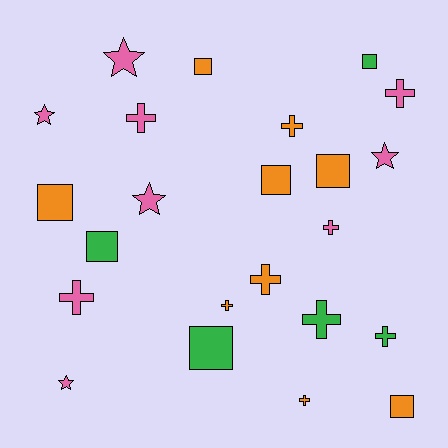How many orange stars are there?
There are no orange stars.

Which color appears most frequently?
Pink, with 9 objects.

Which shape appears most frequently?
Cross, with 10 objects.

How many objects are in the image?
There are 23 objects.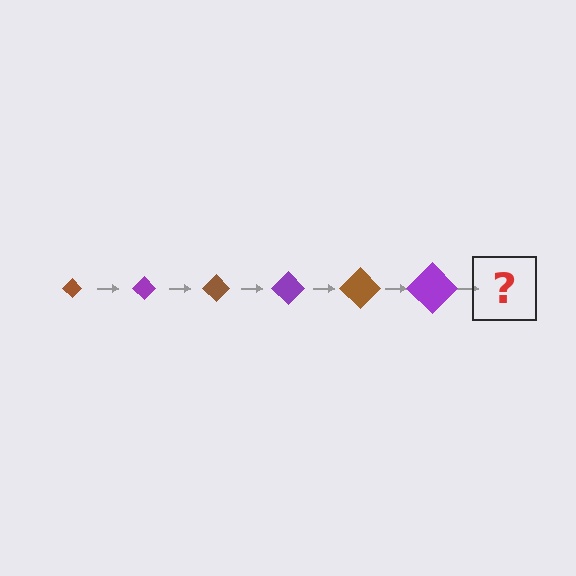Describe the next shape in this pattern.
It should be a brown diamond, larger than the previous one.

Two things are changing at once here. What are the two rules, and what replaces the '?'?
The two rules are that the diamond grows larger each step and the color cycles through brown and purple. The '?' should be a brown diamond, larger than the previous one.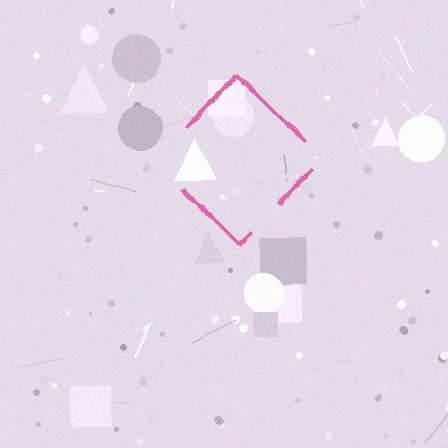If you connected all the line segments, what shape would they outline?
They would outline a diamond.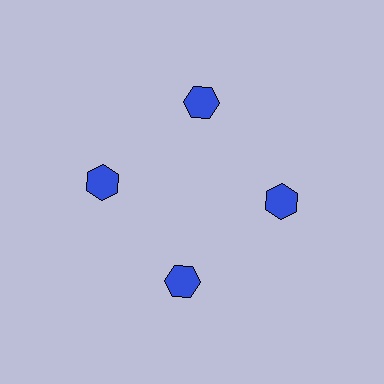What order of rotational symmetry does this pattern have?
This pattern has 4-fold rotational symmetry.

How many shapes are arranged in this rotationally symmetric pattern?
There are 4 shapes, arranged in 4 groups of 1.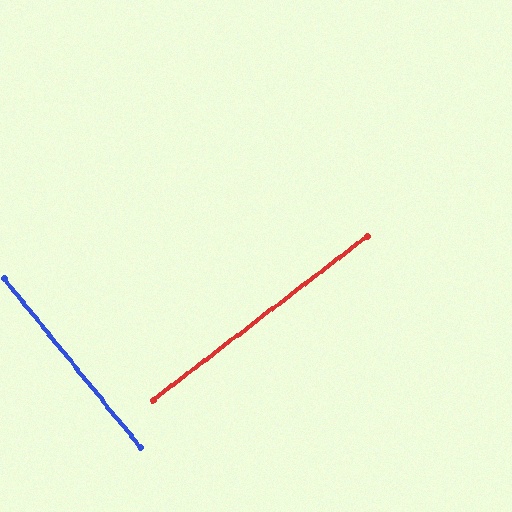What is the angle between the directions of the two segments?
Approximately 88 degrees.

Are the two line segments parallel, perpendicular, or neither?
Perpendicular — they meet at approximately 88°.